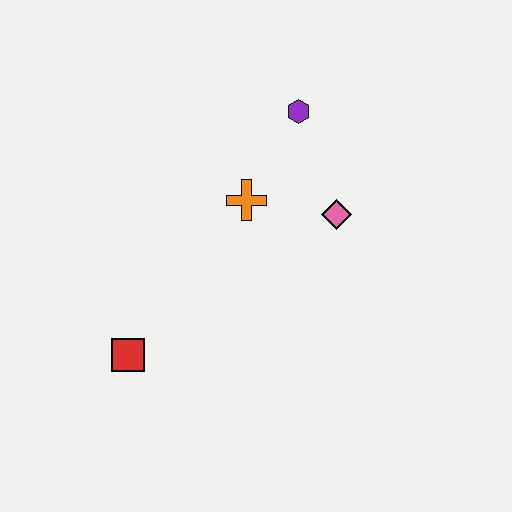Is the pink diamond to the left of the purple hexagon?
No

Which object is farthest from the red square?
The purple hexagon is farthest from the red square.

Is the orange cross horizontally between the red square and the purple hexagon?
Yes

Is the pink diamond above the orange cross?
No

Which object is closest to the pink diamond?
The orange cross is closest to the pink diamond.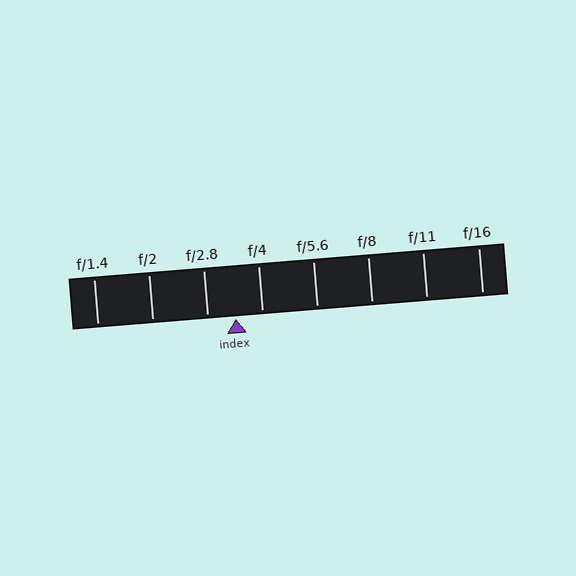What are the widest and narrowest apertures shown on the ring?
The widest aperture shown is f/1.4 and the narrowest is f/16.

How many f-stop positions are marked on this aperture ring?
There are 8 f-stop positions marked.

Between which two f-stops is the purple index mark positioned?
The index mark is between f/2.8 and f/4.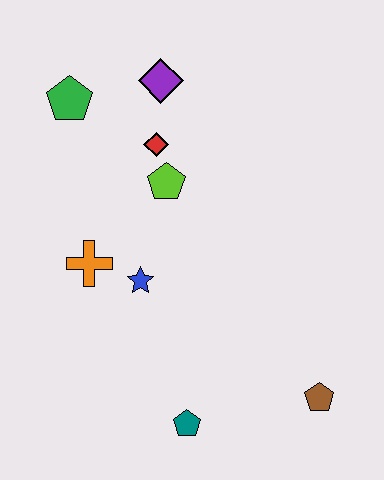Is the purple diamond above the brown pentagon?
Yes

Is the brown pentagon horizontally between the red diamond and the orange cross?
No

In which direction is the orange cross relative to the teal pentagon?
The orange cross is above the teal pentagon.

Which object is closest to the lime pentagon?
The red diamond is closest to the lime pentagon.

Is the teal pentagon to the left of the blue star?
No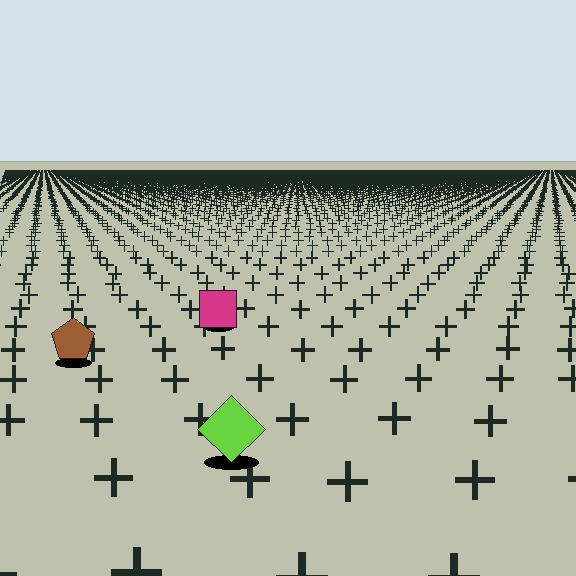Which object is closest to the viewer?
The lime diamond is closest. The texture marks near it are larger and more spread out.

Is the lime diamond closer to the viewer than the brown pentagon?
Yes. The lime diamond is closer — you can tell from the texture gradient: the ground texture is coarser near it.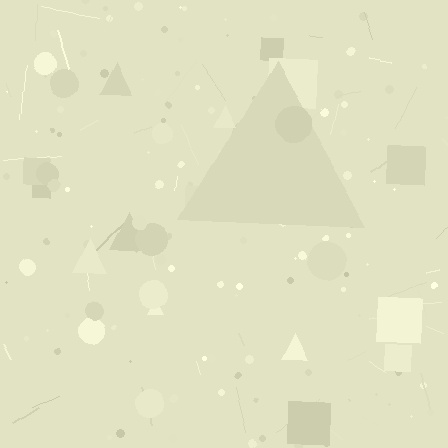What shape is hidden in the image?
A triangle is hidden in the image.